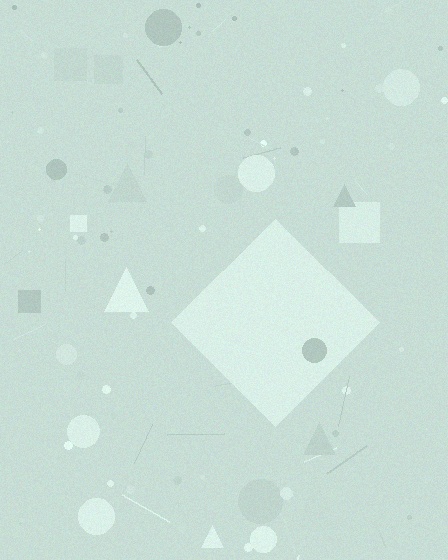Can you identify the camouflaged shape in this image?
The camouflaged shape is a diamond.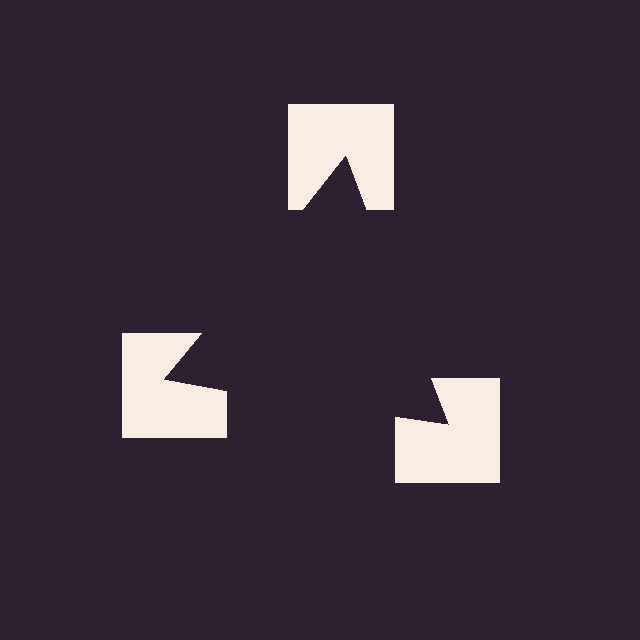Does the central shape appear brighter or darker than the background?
It typically appears slightly darker than the background, even though no actual brightness change is drawn.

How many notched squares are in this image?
There are 3 — one at each vertex of the illusory triangle.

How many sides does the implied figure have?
3 sides.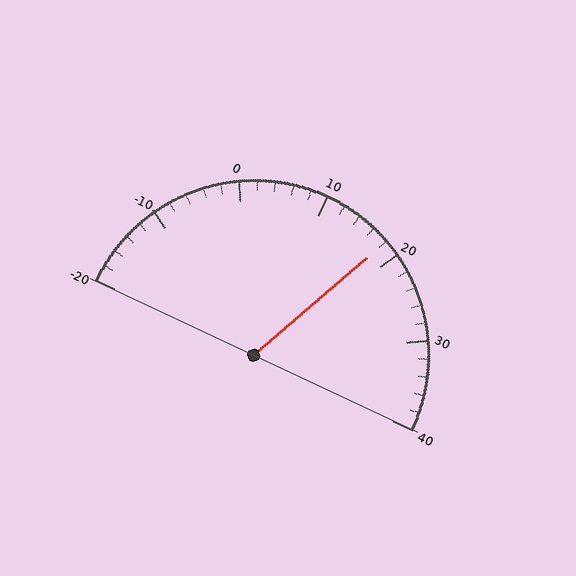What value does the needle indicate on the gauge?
The needle indicates approximately 18.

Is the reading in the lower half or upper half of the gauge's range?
The reading is in the upper half of the range (-20 to 40).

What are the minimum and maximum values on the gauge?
The gauge ranges from -20 to 40.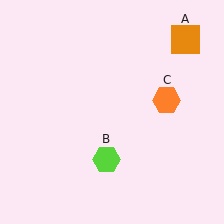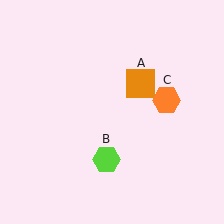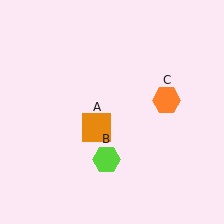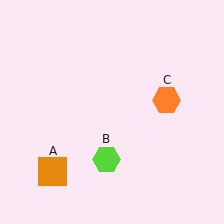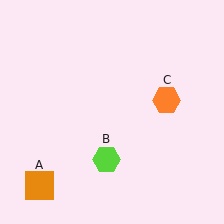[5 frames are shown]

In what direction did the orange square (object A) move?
The orange square (object A) moved down and to the left.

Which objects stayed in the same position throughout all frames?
Lime hexagon (object B) and orange hexagon (object C) remained stationary.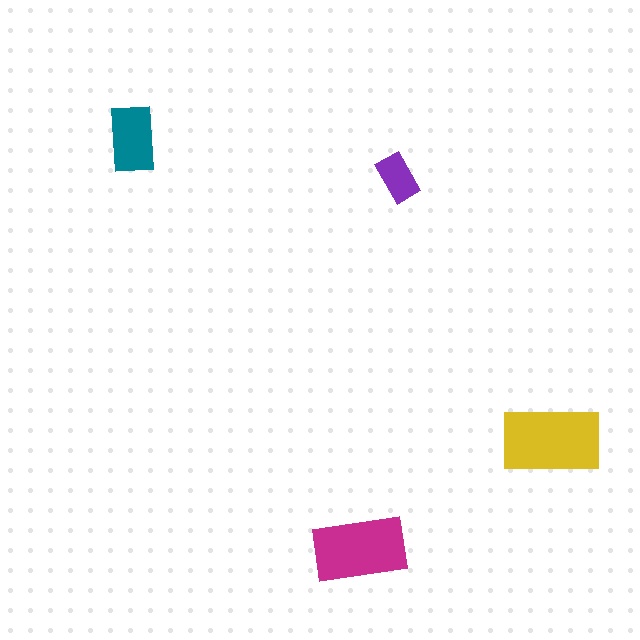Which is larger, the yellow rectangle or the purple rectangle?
The yellow one.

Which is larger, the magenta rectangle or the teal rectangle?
The magenta one.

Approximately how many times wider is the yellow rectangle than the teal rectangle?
About 1.5 times wider.